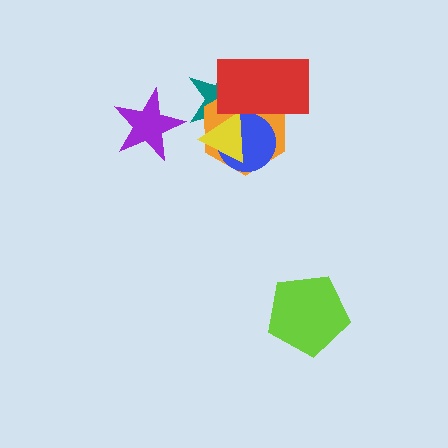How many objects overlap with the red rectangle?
4 objects overlap with the red rectangle.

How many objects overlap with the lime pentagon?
0 objects overlap with the lime pentagon.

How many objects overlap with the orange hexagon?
4 objects overlap with the orange hexagon.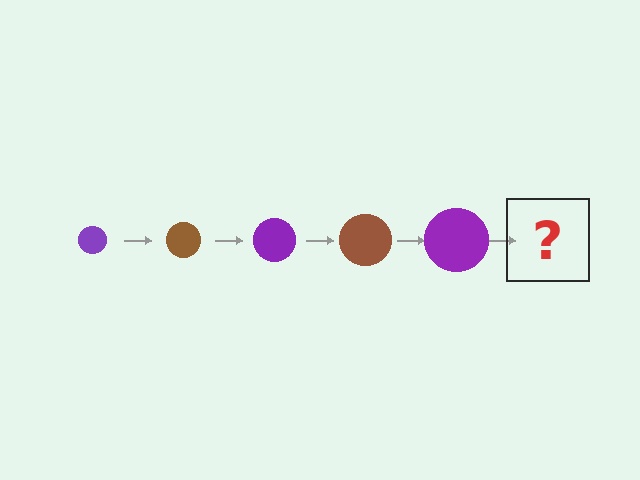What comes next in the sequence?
The next element should be a brown circle, larger than the previous one.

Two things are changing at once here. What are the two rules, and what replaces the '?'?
The two rules are that the circle grows larger each step and the color cycles through purple and brown. The '?' should be a brown circle, larger than the previous one.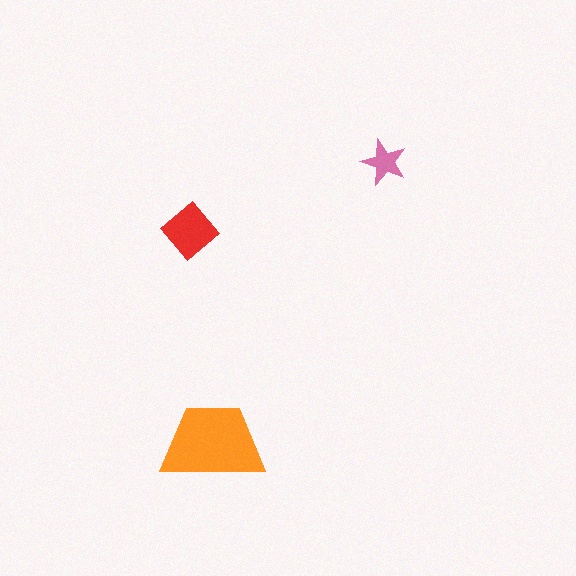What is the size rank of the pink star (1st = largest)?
3rd.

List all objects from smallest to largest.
The pink star, the red diamond, the orange trapezoid.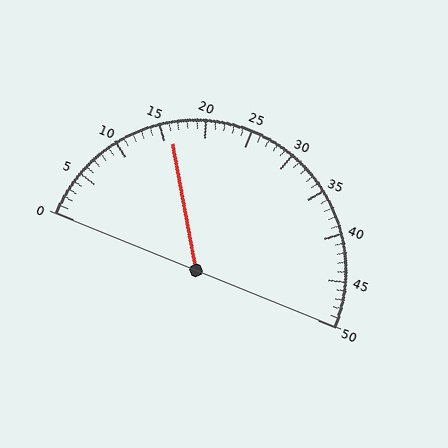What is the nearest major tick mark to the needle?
The nearest major tick mark is 15.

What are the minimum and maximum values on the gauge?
The gauge ranges from 0 to 50.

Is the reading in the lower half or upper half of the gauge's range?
The reading is in the lower half of the range (0 to 50).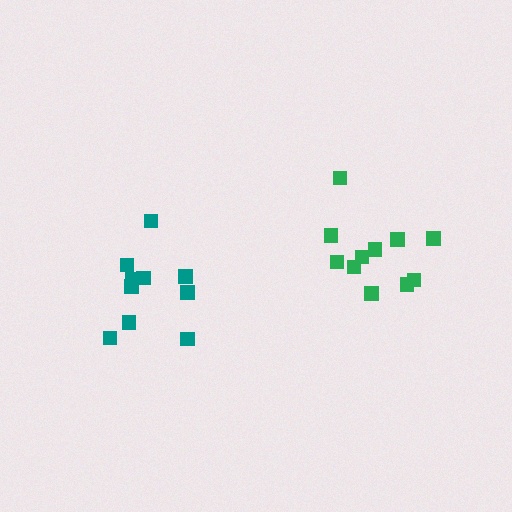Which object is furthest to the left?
The teal cluster is leftmost.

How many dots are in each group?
Group 1: 11 dots, Group 2: 10 dots (21 total).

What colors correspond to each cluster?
The clusters are colored: green, teal.